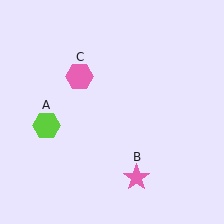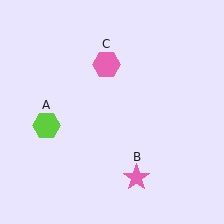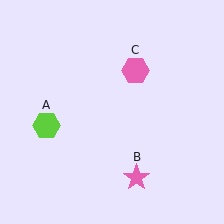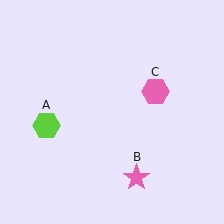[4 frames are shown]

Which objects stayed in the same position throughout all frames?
Lime hexagon (object A) and pink star (object B) remained stationary.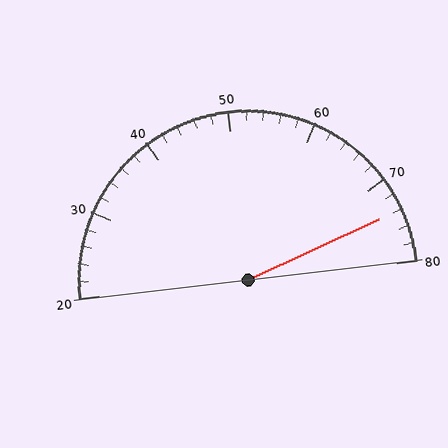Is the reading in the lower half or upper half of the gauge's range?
The reading is in the upper half of the range (20 to 80).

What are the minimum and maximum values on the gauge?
The gauge ranges from 20 to 80.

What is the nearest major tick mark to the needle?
The nearest major tick mark is 70.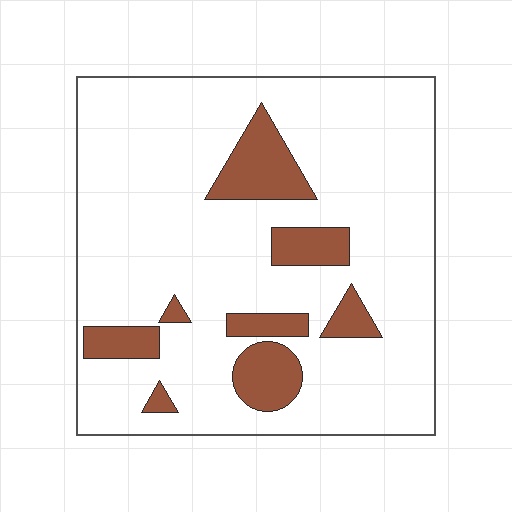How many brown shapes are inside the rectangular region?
8.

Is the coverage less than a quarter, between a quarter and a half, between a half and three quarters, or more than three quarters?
Less than a quarter.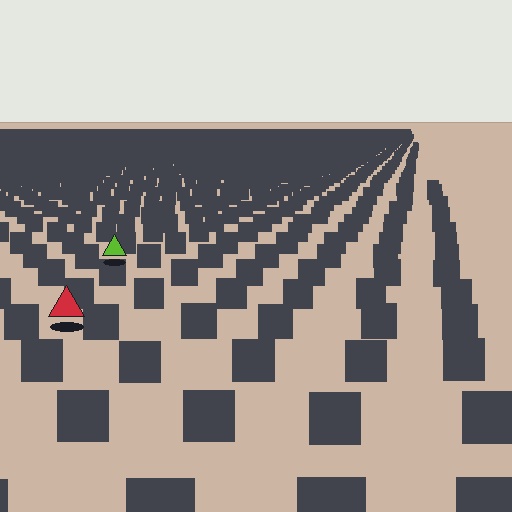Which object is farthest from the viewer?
The lime triangle is farthest from the viewer. It appears smaller and the ground texture around it is denser.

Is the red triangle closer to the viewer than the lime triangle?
Yes. The red triangle is closer — you can tell from the texture gradient: the ground texture is coarser near it.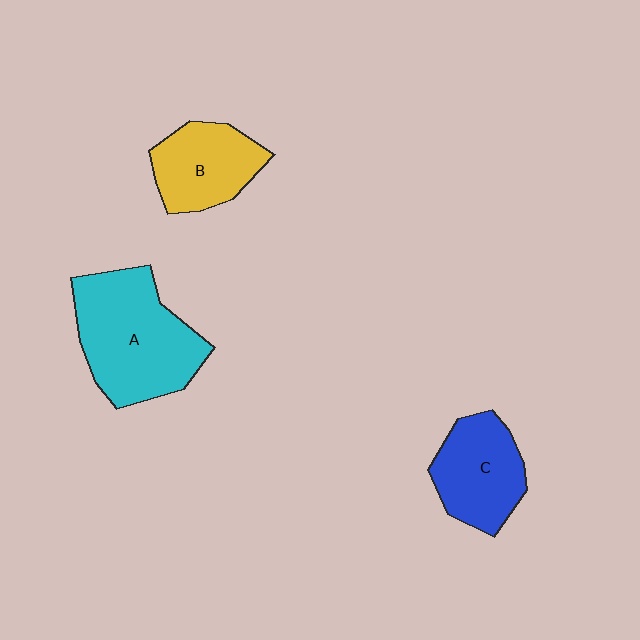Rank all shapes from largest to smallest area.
From largest to smallest: A (cyan), C (blue), B (yellow).